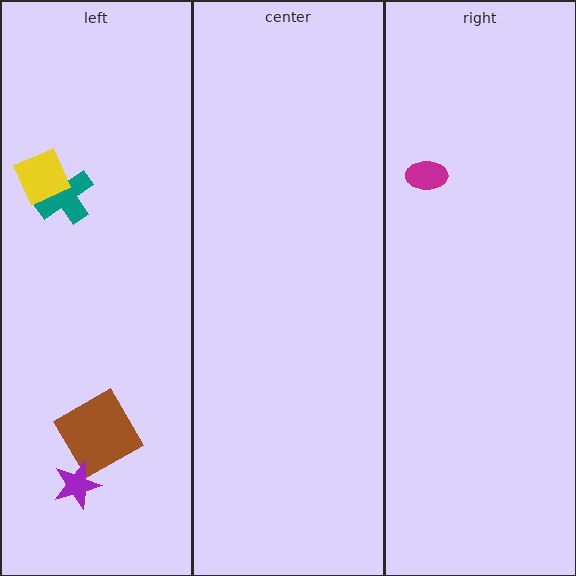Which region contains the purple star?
The left region.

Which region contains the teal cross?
The left region.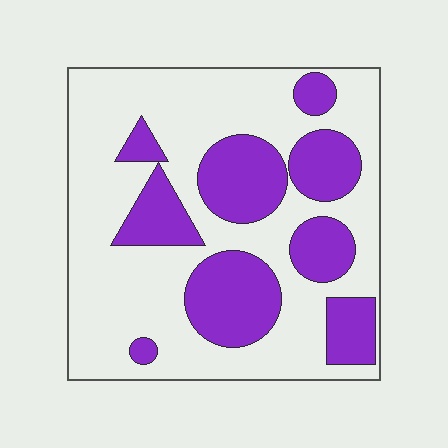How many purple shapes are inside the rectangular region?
9.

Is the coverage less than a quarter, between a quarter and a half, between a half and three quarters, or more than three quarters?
Between a quarter and a half.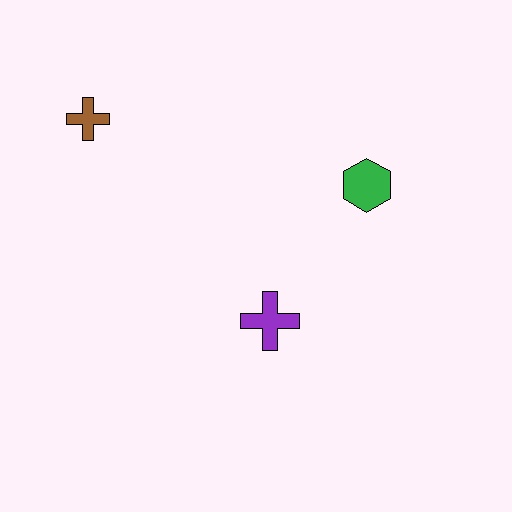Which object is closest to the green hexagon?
The purple cross is closest to the green hexagon.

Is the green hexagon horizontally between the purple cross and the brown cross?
No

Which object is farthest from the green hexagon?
The brown cross is farthest from the green hexagon.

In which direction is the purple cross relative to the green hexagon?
The purple cross is below the green hexagon.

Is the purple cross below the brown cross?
Yes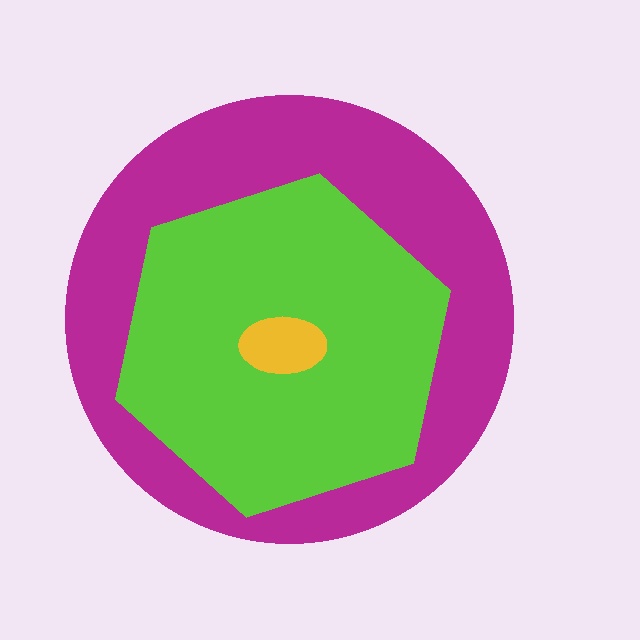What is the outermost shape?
The magenta circle.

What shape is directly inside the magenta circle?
The lime hexagon.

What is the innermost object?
The yellow ellipse.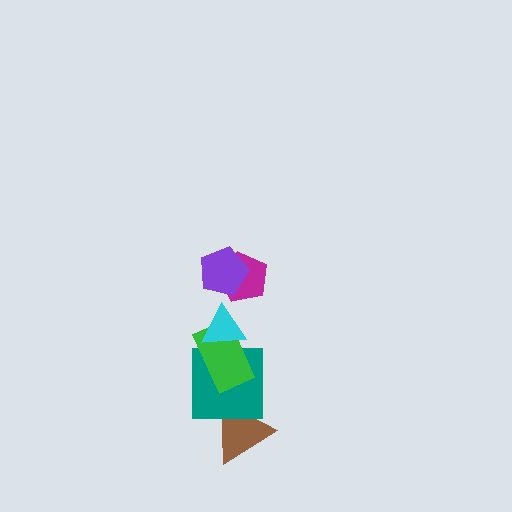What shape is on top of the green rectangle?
The cyan triangle is on top of the green rectangle.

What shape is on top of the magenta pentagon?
The purple pentagon is on top of the magenta pentagon.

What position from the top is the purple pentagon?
The purple pentagon is 1st from the top.